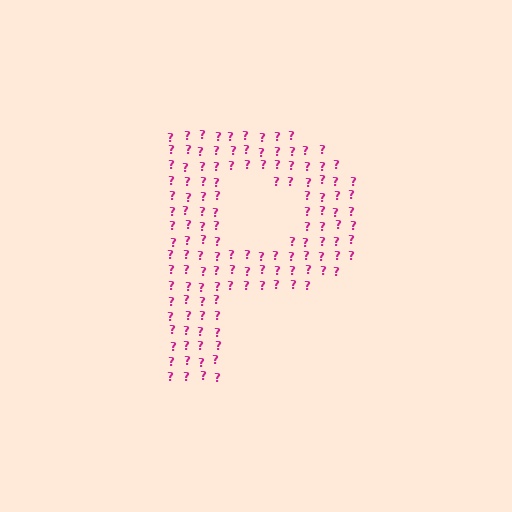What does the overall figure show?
The overall figure shows the letter P.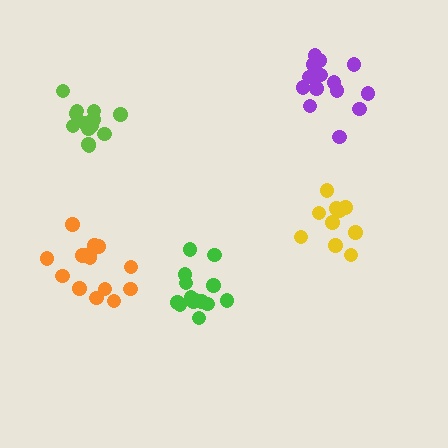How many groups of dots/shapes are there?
There are 5 groups.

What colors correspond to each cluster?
The clusters are colored: yellow, purple, orange, lime, green.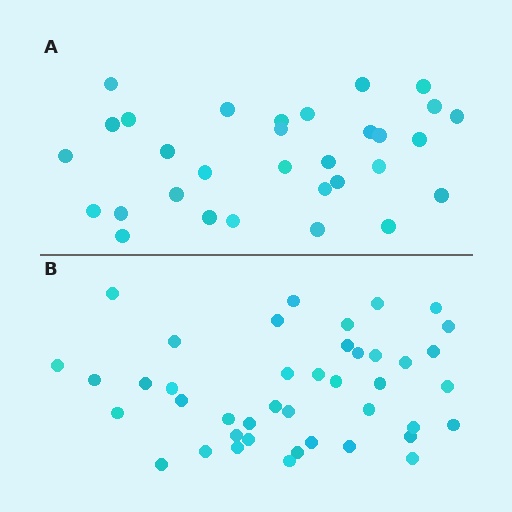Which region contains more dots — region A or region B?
Region B (the bottom region) has more dots.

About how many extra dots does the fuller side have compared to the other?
Region B has roughly 12 or so more dots than region A.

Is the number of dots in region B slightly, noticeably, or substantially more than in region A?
Region B has noticeably more, but not dramatically so. The ratio is roughly 1.4 to 1.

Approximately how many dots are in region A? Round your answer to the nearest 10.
About 30 dots. (The exact count is 31, which rounds to 30.)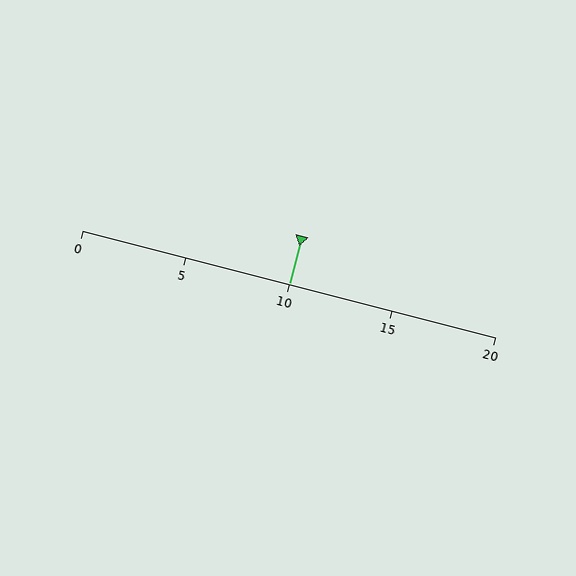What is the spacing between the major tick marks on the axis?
The major ticks are spaced 5 apart.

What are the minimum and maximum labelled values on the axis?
The axis runs from 0 to 20.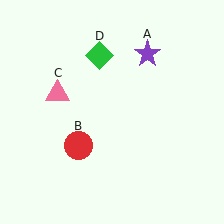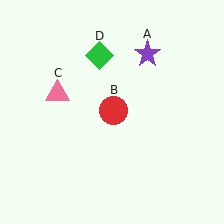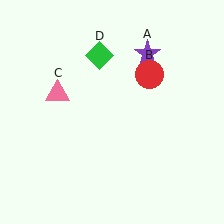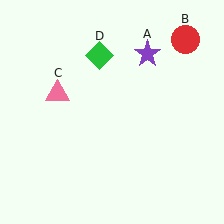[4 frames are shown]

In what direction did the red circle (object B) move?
The red circle (object B) moved up and to the right.